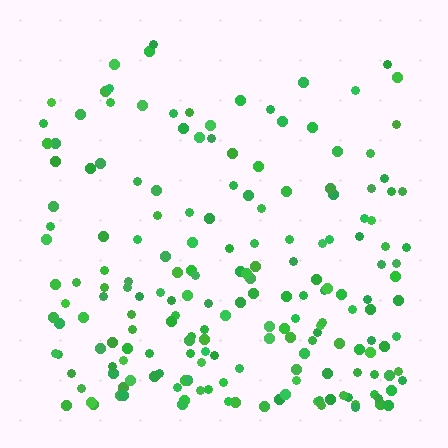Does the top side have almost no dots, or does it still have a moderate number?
Still a moderate number, just noticeably fewer than the bottom.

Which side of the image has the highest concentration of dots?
The bottom.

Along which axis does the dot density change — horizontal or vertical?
Vertical.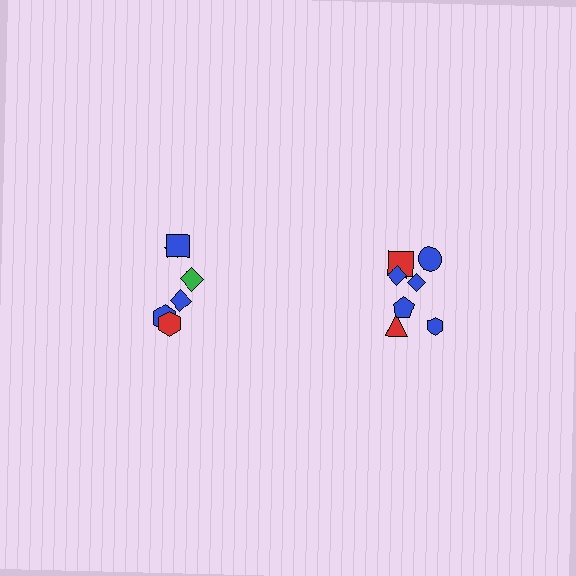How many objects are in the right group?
There are 8 objects.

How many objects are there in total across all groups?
There are 14 objects.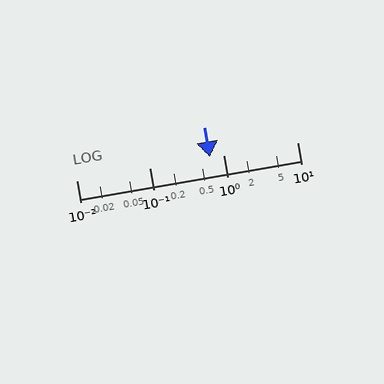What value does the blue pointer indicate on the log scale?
The pointer indicates approximately 0.65.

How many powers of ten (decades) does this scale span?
The scale spans 3 decades, from 0.01 to 10.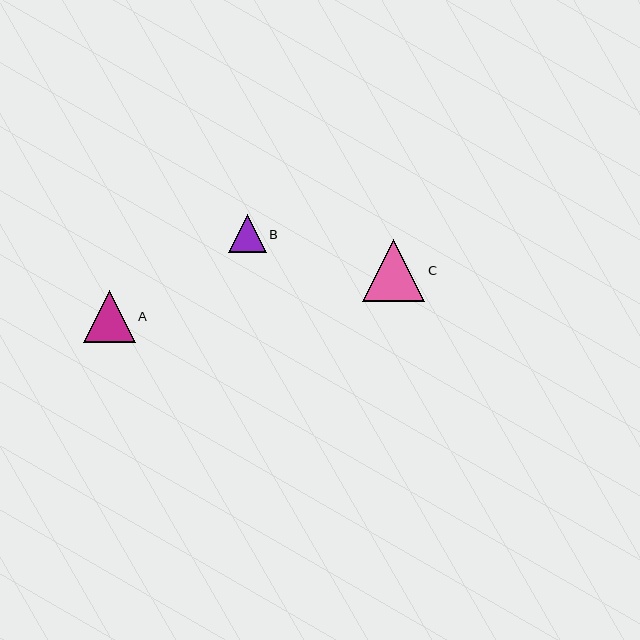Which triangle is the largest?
Triangle C is the largest with a size of approximately 63 pixels.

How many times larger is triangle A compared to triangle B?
Triangle A is approximately 1.4 times the size of triangle B.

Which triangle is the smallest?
Triangle B is the smallest with a size of approximately 37 pixels.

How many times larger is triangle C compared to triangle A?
Triangle C is approximately 1.2 times the size of triangle A.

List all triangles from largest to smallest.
From largest to smallest: C, A, B.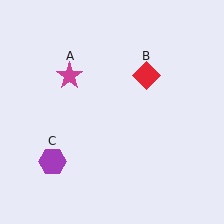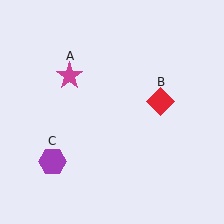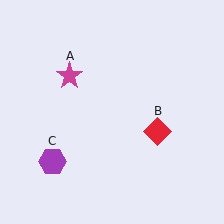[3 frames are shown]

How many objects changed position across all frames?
1 object changed position: red diamond (object B).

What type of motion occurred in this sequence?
The red diamond (object B) rotated clockwise around the center of the scene.